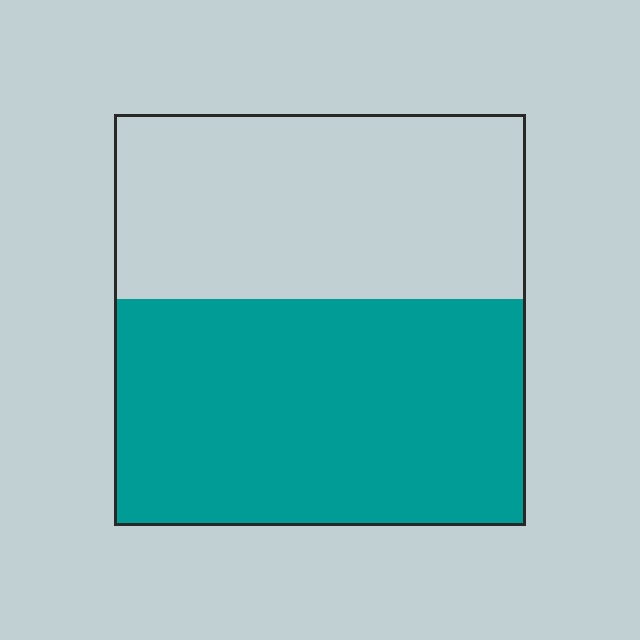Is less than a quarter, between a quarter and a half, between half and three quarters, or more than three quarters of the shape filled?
Between half and three quarters.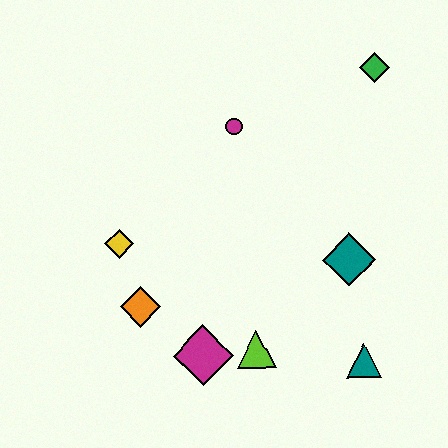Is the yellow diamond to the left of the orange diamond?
Yes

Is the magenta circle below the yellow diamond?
No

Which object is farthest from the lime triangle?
The green diamond is farthest from the lime triangle.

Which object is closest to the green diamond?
The magenta circle is closest to the green diamond.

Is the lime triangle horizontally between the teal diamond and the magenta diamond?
Yes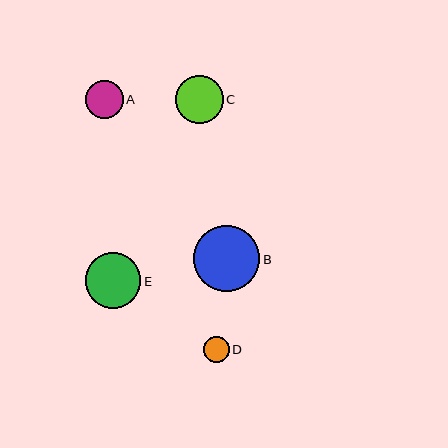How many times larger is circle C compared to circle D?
Circle C is approximately 1.8 times the size of circle D.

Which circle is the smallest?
Circle D is the smallest with a size of approximately 26 pixels.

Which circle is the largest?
Circle B is the largest with a size of approximately 66 pixels.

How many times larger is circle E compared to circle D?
Circle E is approximately 2.1 times the size of circle D.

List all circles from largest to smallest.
From largest to smallest: B, E, C, A, D.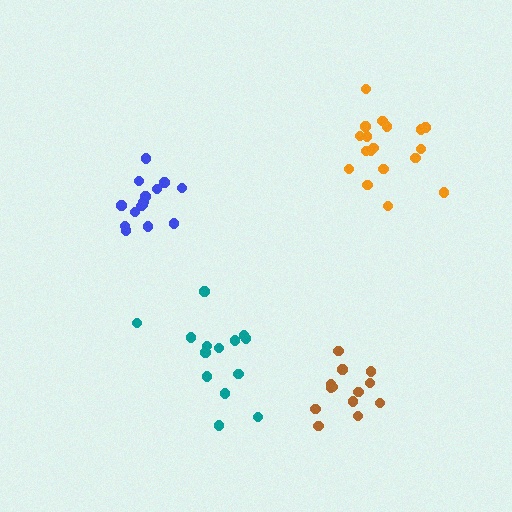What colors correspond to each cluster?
The clusters are colored: teal, blue, orange, brown.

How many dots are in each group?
Group 1: 14 dots, Group 2: 15 dots, Group 3: 18 dots, Group 4: 13 dots (60 total).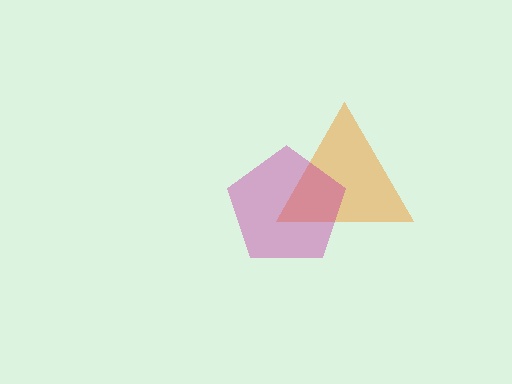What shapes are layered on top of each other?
The layered shapes are: an orange triangle, a magenta pentagon.